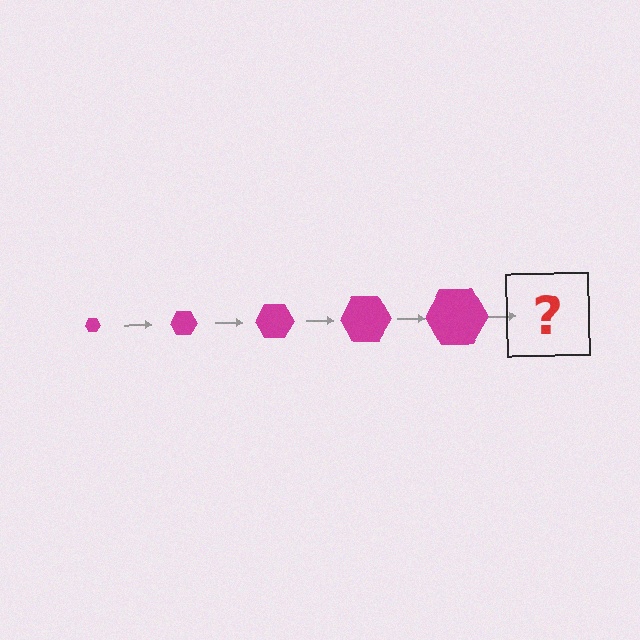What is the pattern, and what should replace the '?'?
The pattern is that the hexagon gets progressively larger each step. The '?' should be a magenta hexagon, larger than the previous one.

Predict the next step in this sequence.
The next step is a magenta hexagon, larger than the previous one.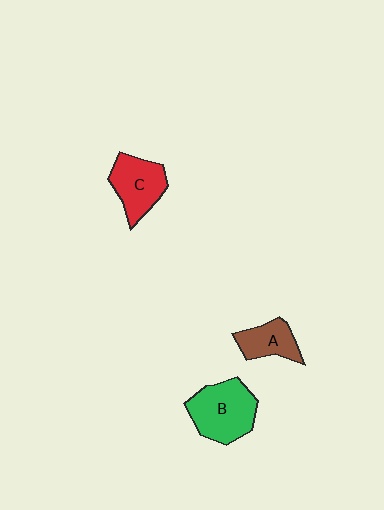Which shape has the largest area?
Shape B (green).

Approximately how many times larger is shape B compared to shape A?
Approximately 1.7 times.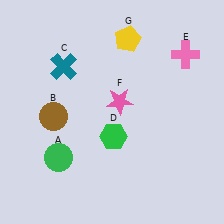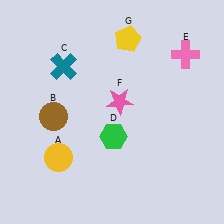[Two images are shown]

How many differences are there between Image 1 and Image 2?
There is 1 difference between the two images.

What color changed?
The circle (A) changed from green in Image 1 to yellow in Image 2.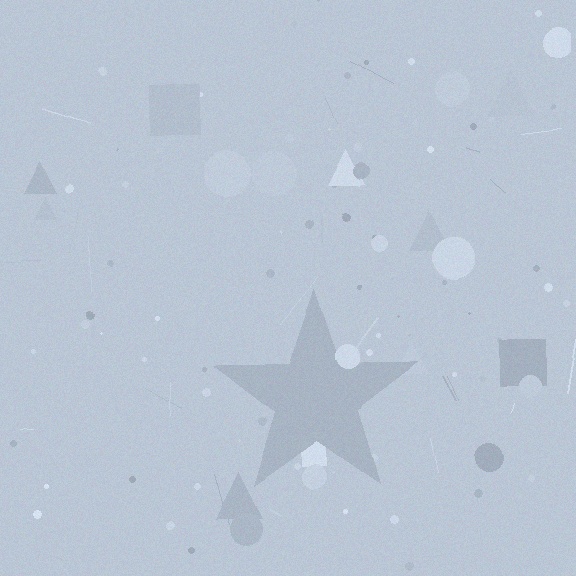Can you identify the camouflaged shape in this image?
The camouflaged shape is a star.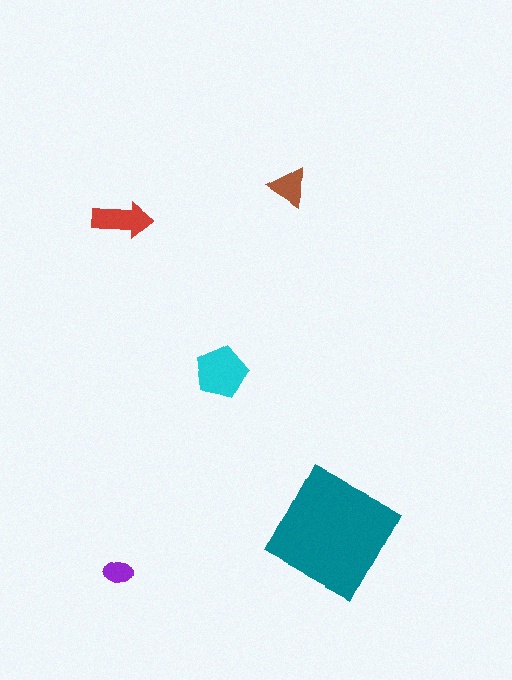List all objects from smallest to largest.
The purple ellipse, the brown triangle, the red arrow, the cyan pentagon, the teal square.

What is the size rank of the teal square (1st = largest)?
1st.